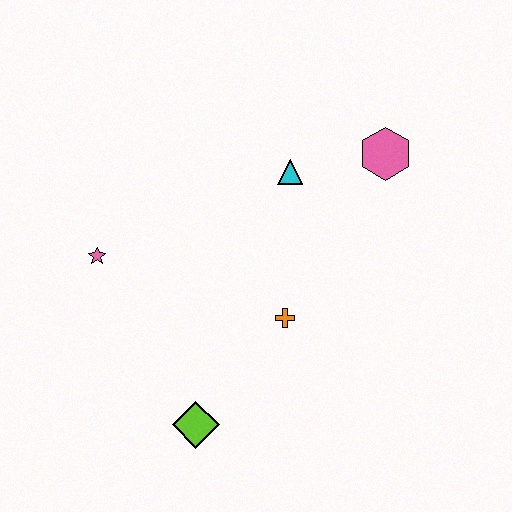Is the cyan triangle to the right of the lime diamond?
Yes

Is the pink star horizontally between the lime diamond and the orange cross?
No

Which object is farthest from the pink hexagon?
The lime diamond is farthest from the pink hexagon.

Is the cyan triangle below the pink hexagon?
Yes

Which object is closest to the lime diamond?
The orange cross is closest to the lime diamond.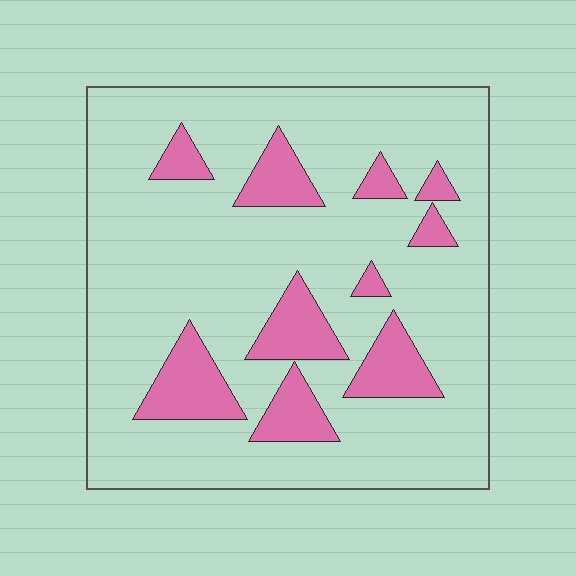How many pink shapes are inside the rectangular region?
10.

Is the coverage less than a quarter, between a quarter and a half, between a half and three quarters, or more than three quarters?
Less than a quarter.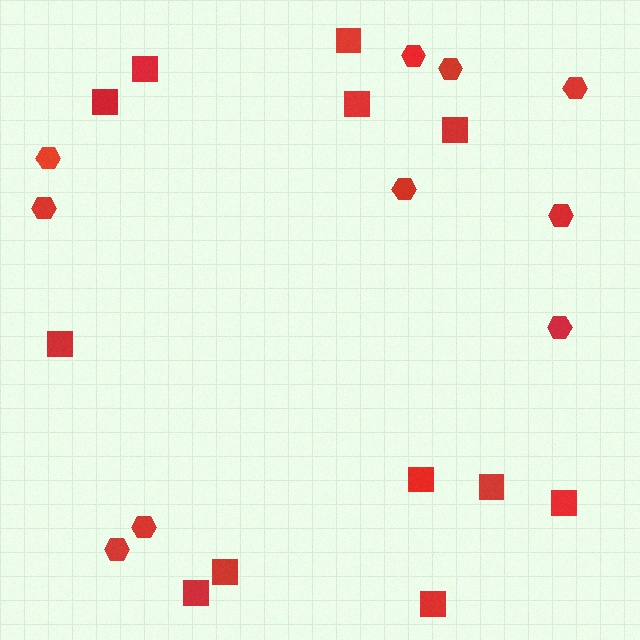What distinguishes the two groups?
There are 2 groups: one group of squares (12) and one group of hexagons (10).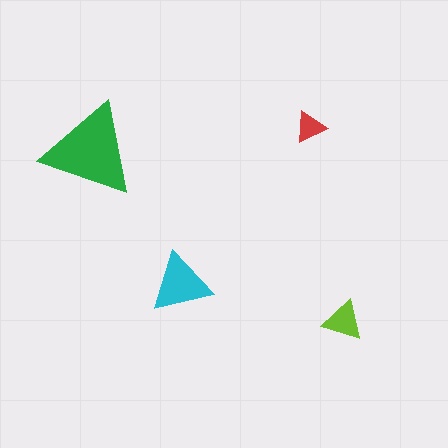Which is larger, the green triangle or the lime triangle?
The green one.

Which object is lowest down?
The lime triangle is bottommost.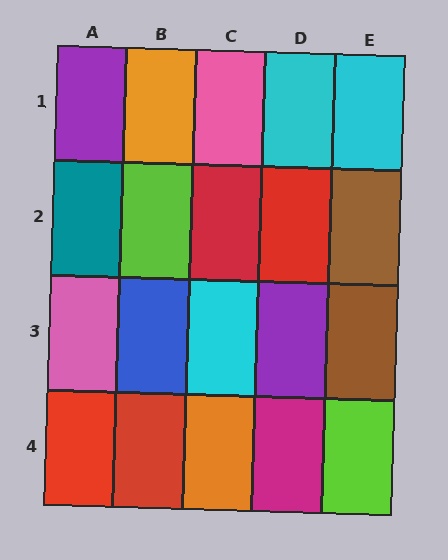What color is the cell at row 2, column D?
Red.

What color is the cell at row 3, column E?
Brown.